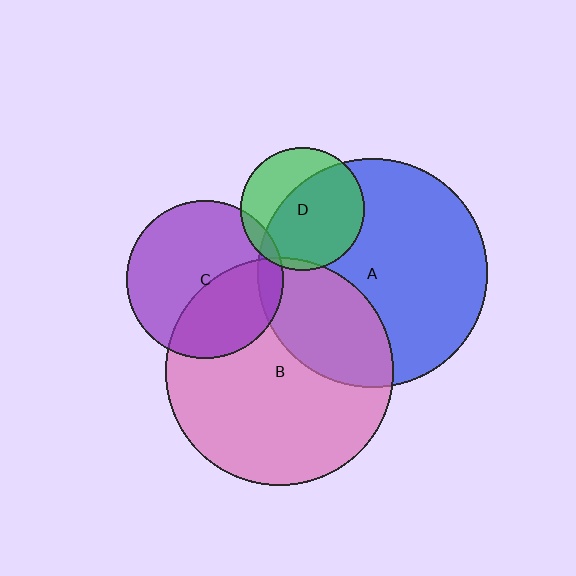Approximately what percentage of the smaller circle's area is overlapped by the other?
Approximately 10%.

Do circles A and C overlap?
Yes.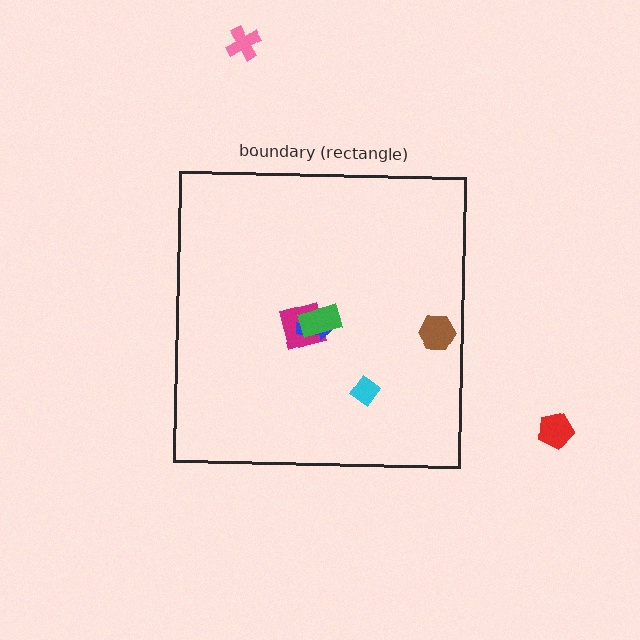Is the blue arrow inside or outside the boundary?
Inside.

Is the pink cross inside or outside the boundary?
Outside.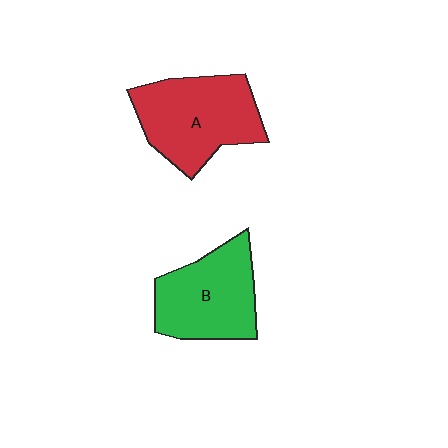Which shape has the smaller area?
Shape B (green).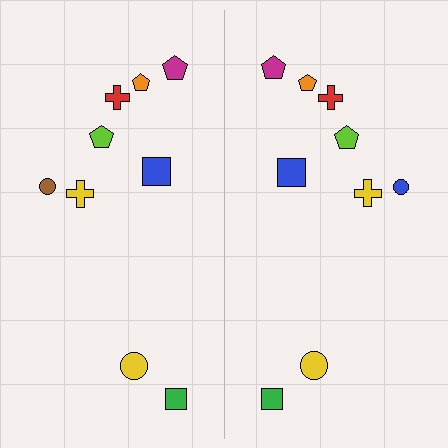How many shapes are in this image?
There are 18 shapes in this image.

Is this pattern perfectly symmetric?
No, the pattern is not perfectly symmetric. The blue circle on the right side breaks the symmetry — its mirror counterpart is brown.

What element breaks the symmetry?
The blue circle on the right side breaks the symmetry — its mirror counterpart is brown.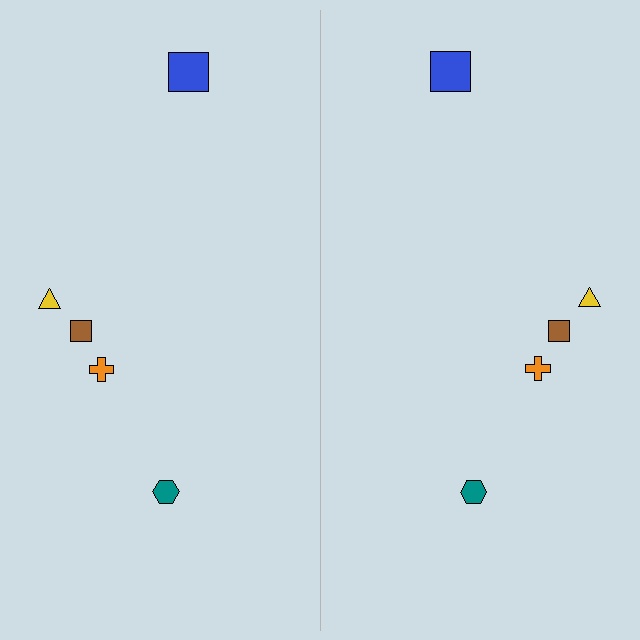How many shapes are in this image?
There are 10 shapes in this image.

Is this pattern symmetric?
Yes, this pattern has bilateral (reflection) symmetry.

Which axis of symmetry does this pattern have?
The pattern has a vertical axis of symmetry running through the center of the image.